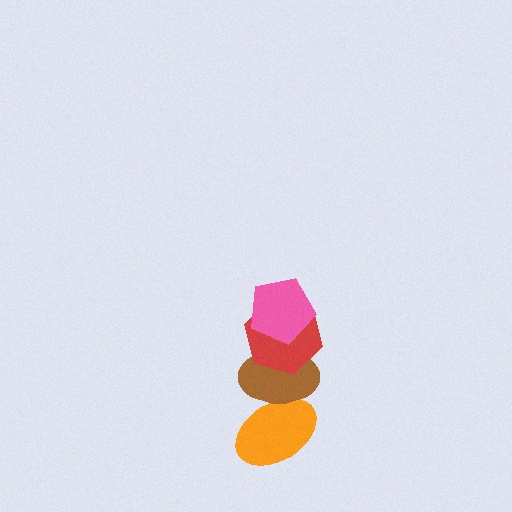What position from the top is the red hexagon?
The red hexagon is 2nd from the top.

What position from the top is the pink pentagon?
The pink pentagon is 1st from the top.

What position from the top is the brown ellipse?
The brown ellipse is 3rd from the top.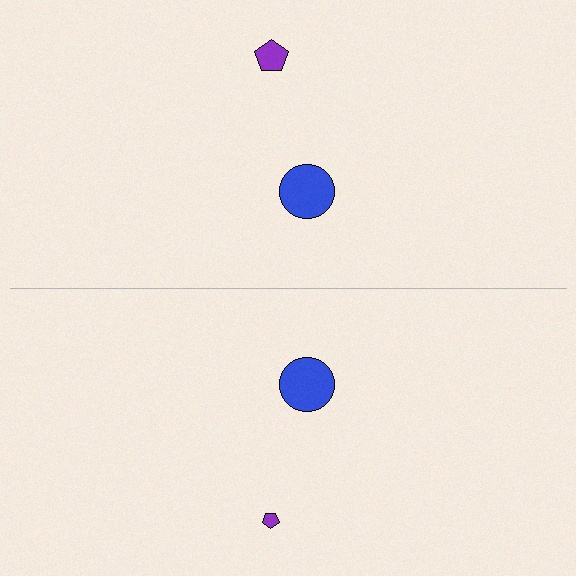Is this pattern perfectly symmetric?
No, the pattern is not perfectly symmetric. The purple pentagon on the bottom side has a different size than its mirror counterpart.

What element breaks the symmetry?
The purple pentagon on the bottom side has a different size than its mirror counterpart.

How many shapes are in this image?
There are 4 shapes in this image.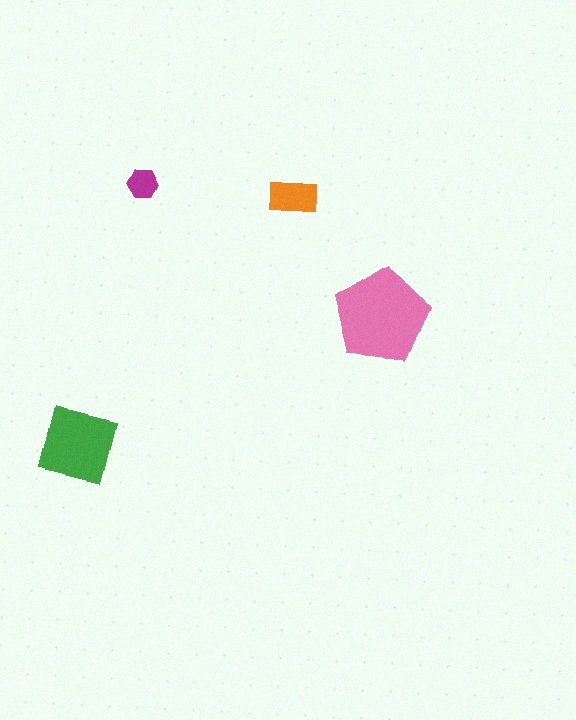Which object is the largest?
The pink pentagon.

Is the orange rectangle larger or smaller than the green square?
Smaller.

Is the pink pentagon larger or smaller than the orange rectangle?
Larger.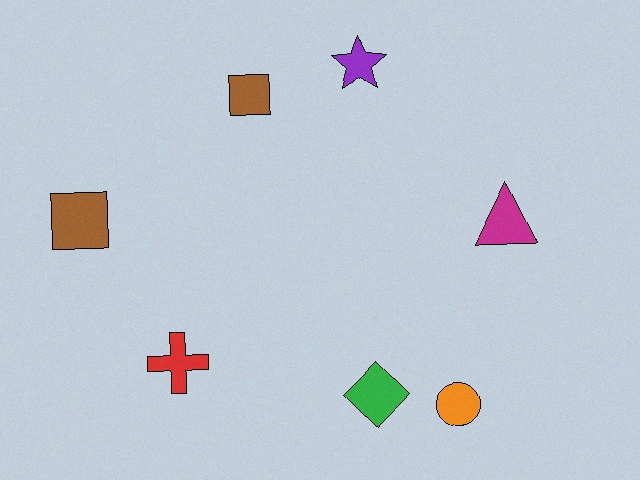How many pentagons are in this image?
There are no pentagons.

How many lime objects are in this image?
There are no lime objects.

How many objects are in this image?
There are 7 objects.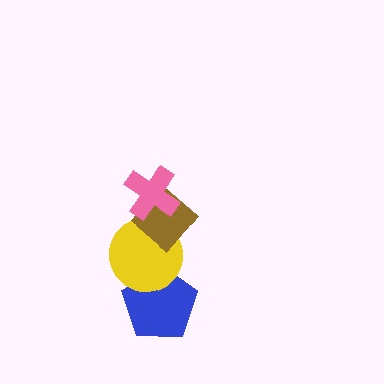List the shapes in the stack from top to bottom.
From top to bottom: the pink cross, the brown diamond, the yellow circle, the blue pentagon.